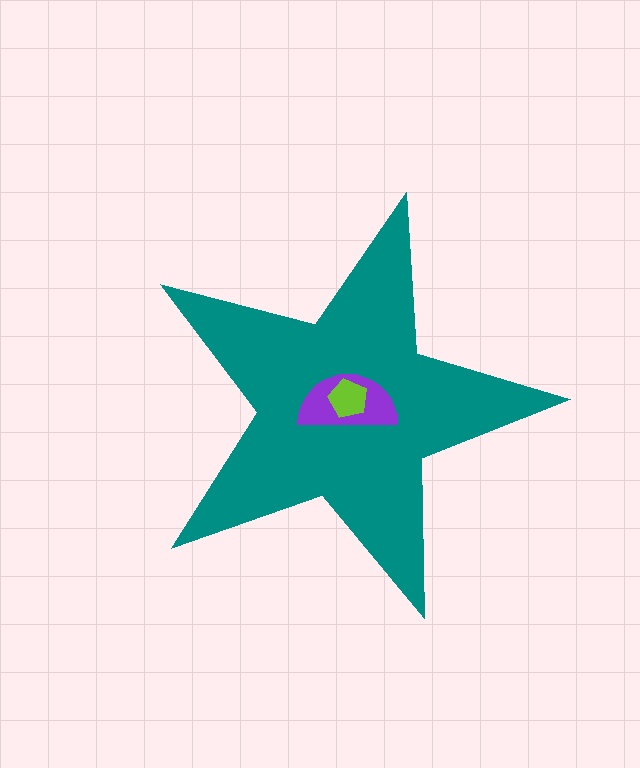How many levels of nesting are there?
3.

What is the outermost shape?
The teal star.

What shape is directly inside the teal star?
The purple semicircle.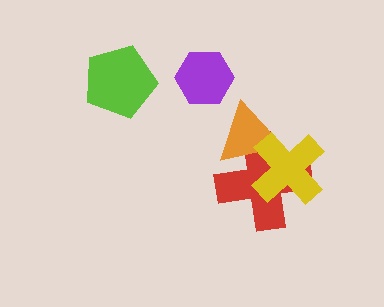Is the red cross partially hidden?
Yes, it is partially covered by another shape.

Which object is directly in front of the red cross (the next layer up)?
The orange triangle is directly in front of the red cross.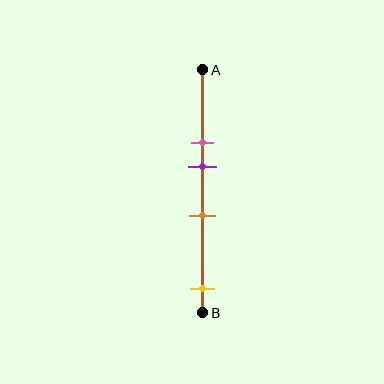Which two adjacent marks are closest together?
The pink and purple marks are the closest adjacent pair.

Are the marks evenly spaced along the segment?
No, the marks are not evenly spaced.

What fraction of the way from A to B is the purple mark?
The purple mark is approximately 40% (0.4) of the way from A to B.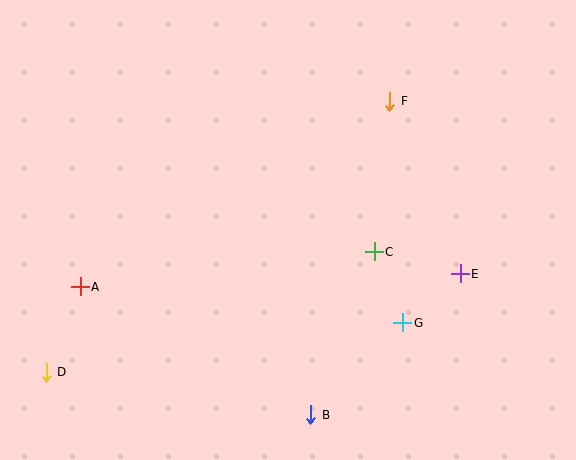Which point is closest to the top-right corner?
Point F is closest to the top-right corner.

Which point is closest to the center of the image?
Point C at (374, 252) is closest to the center.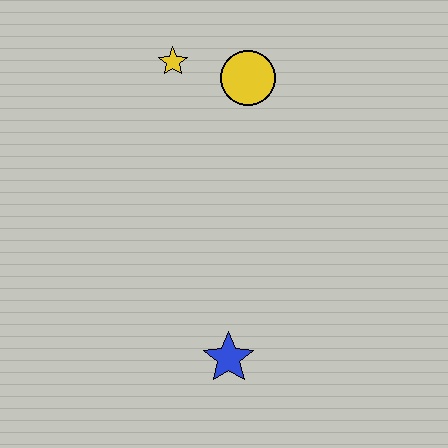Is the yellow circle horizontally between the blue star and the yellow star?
No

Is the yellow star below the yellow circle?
No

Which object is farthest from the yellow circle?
The blue star is farthest from the yellow circle.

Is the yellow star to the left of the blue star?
Yes